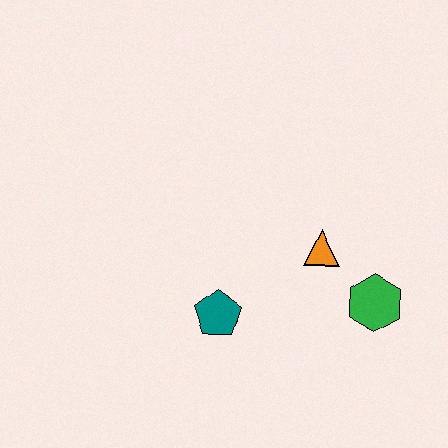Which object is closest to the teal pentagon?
The orange triangle is closest to the teal pentagon.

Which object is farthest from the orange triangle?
The teal pentagon is farthest from the orange triangle.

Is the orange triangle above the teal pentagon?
Yes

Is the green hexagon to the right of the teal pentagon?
Yes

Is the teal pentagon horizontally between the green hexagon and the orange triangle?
No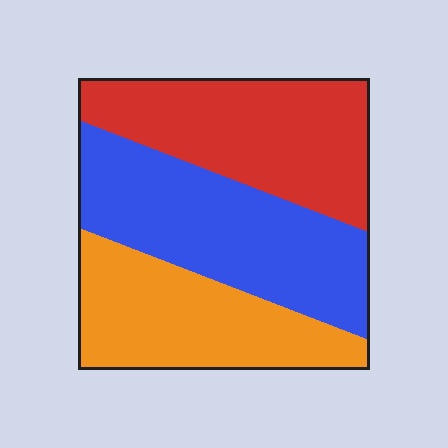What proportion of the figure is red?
Red takes up between a quarter and a half of the figure.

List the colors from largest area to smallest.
From largest to smallest: blue, red, orange.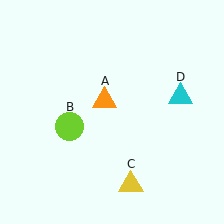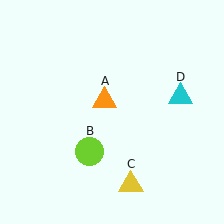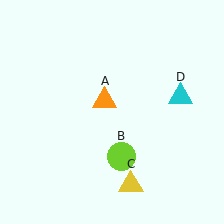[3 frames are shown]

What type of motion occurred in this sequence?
The lime circle (object B) rotated counterclockwise around the center of the scene.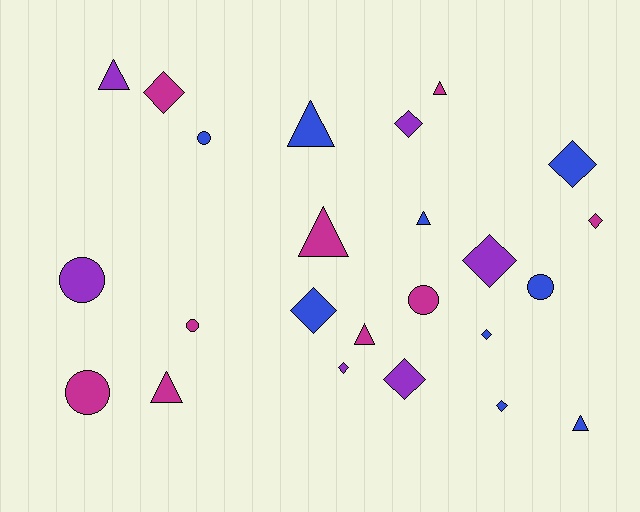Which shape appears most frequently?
Diamond, with 10 objects.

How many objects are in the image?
There are 24 objects.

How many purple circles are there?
There is 1 purple circle.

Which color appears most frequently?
Magenta, with 9 objects.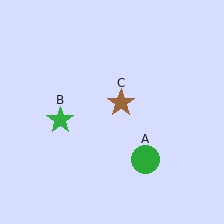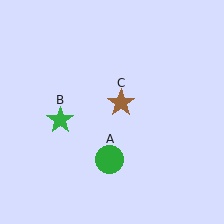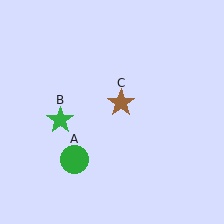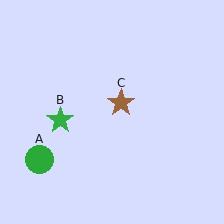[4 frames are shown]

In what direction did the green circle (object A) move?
The green circle (object A) moved left.